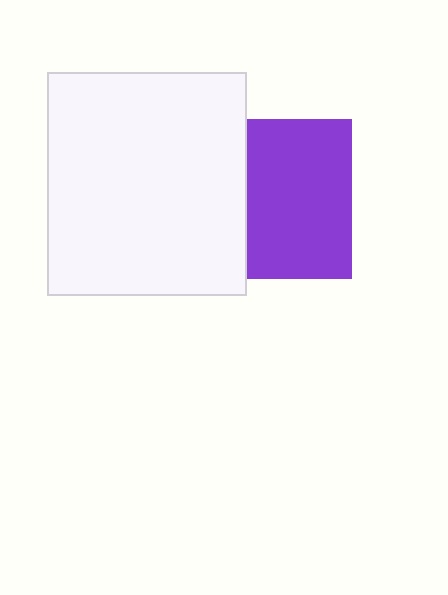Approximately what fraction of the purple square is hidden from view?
Roughly 35% of the purple square is hidden behind the white rectangle.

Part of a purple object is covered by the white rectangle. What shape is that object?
It is a square.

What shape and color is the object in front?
The object in front is a white rectangle.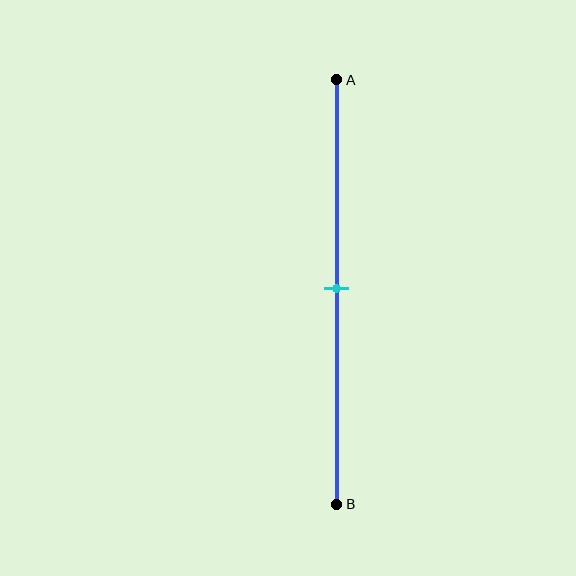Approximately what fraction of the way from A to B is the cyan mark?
The cyan mark is approximately 50% of the way from A to B.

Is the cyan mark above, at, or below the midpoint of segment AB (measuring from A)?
The cyan mark is approximately at the midpoint of segment AB.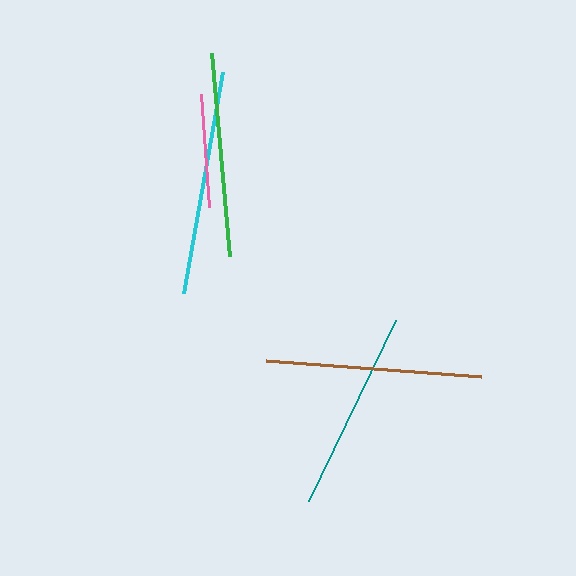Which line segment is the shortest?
The pink line is the shortest at approximately 113 pixels.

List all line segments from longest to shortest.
From longest to shortest: cyan, brown, green, teal, pink.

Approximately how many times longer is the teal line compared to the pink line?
The teal line is approximately 1.8 times the length of the pink line.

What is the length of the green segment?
The green segment is approximately 204 pixels long.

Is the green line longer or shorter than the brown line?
The brown line is longer than the green line.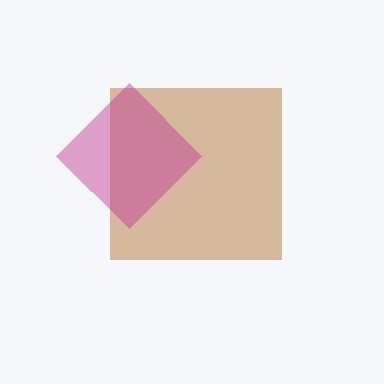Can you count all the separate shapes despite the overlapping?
Yes, there are 2 separate shapes.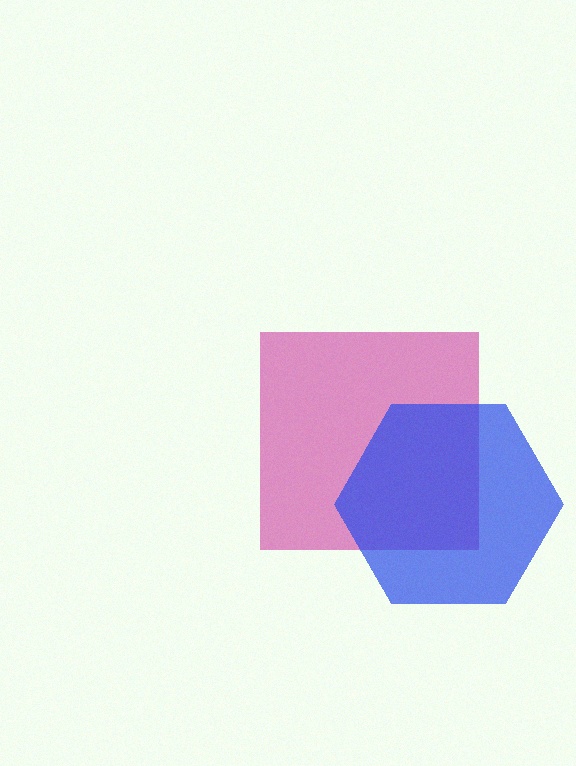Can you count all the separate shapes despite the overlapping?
Yes, there are 2 separate shapes.